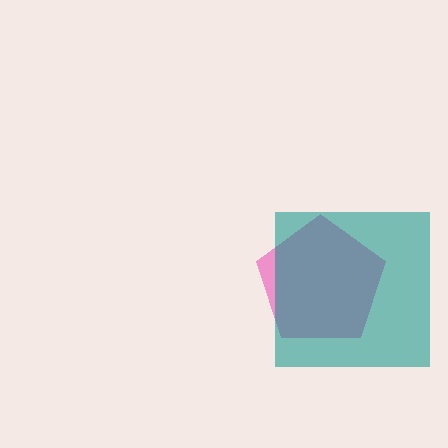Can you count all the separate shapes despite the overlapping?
Yes, there are 2 separate shapes.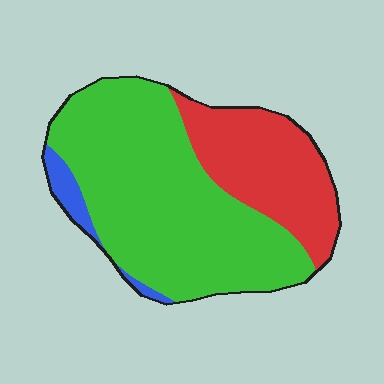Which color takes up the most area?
Green, at roughly 65%.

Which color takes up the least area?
Blue, at roughly 5%.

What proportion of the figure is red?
Red takes up between a sixth and a third of the figure.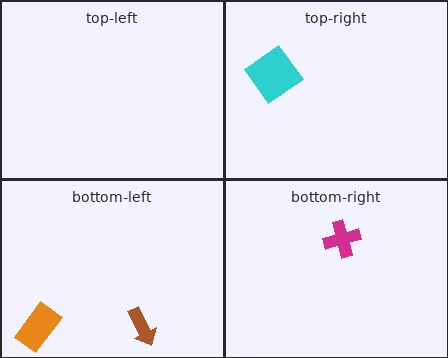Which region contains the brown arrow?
The bottom-left region.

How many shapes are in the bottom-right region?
1.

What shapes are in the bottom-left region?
The brown arrow, the orange rectangle.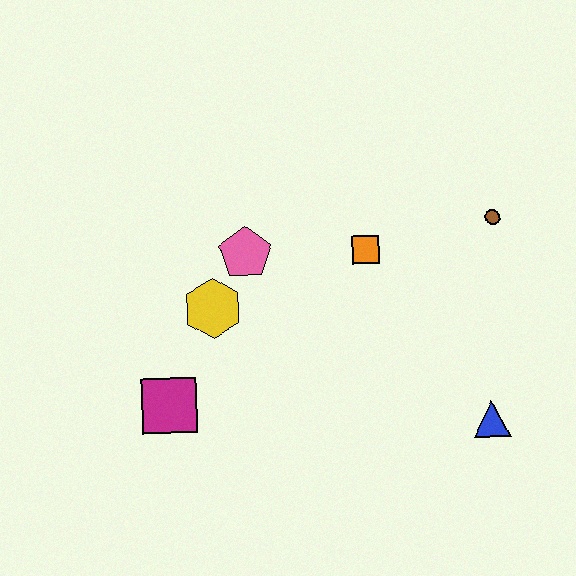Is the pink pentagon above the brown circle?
No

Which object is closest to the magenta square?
The yellow hexagon is closest to the magenta square.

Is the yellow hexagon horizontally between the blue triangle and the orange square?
No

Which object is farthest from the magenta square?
The brown circle is farthest from the magenta square.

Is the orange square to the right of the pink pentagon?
Yes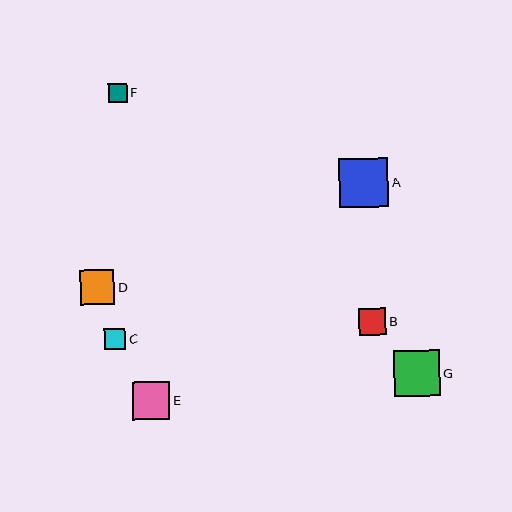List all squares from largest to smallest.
From largest to smallest: A, G, E, D, B, C, F.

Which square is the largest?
Square A is the largest with a size of approximately 49 pixels.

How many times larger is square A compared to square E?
Square A is approximately 1.3 times the size of square E.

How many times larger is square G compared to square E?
Square G is approximately 1.2 times the size of square E.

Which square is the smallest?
Square F is the smallest with a size of approximately 19 pixels.